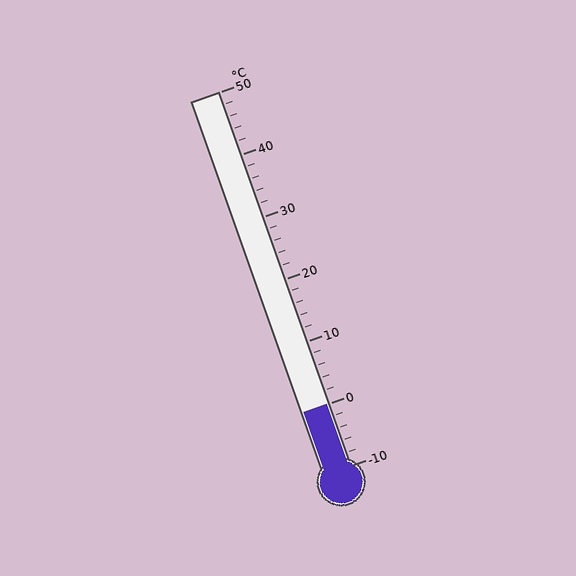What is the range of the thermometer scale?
The thermometer scale ranges from -10°C to 50°C.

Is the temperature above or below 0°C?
The temperature is at 0°C.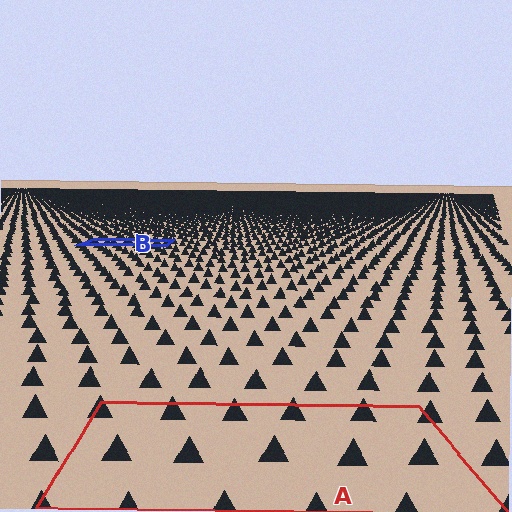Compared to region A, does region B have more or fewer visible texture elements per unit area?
Region B has more texture elements per unit area — they are packed more densely because it is farther away.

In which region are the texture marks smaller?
The texture marks are smaller in region B, because it is farther away.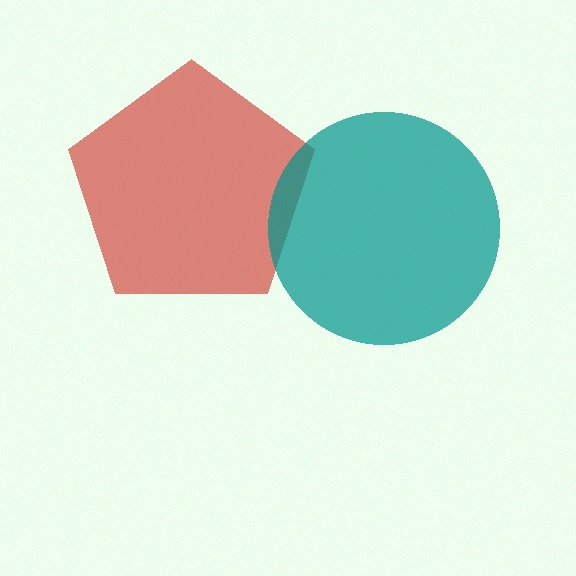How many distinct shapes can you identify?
There are 2 distinct shapes: a red pentagon, a teal circle.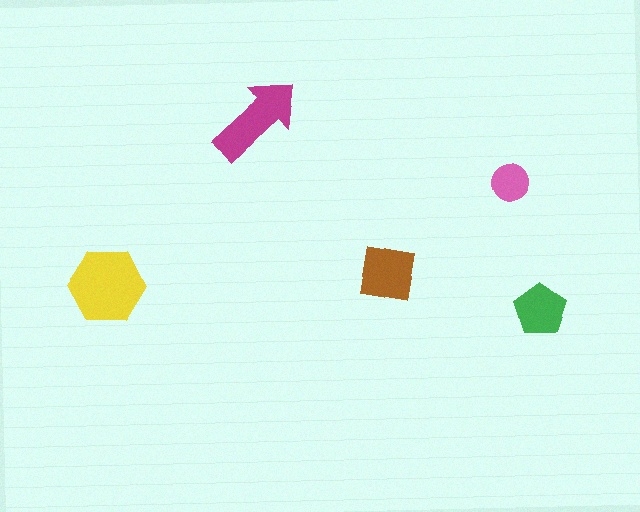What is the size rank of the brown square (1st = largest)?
3rd.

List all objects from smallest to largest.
The pink circle, the green pentagon, the brown square, the magenta arrow, the yellow hexagon.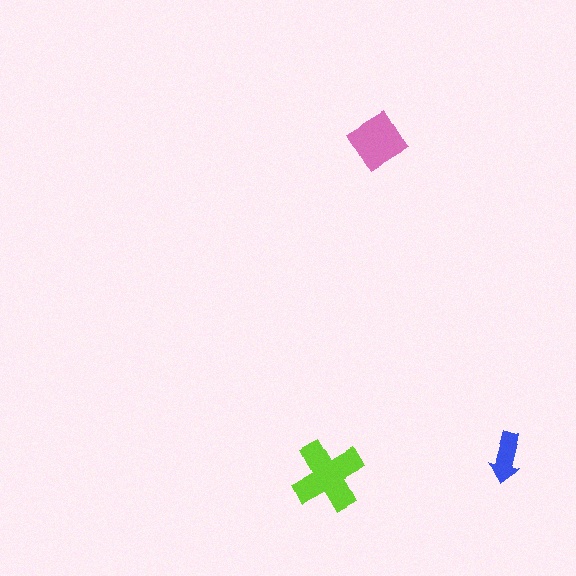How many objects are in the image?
There are 3 objects in the image.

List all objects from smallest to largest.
The blue arrow, the pink diamond, the lime cross.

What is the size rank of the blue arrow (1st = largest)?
3rd.